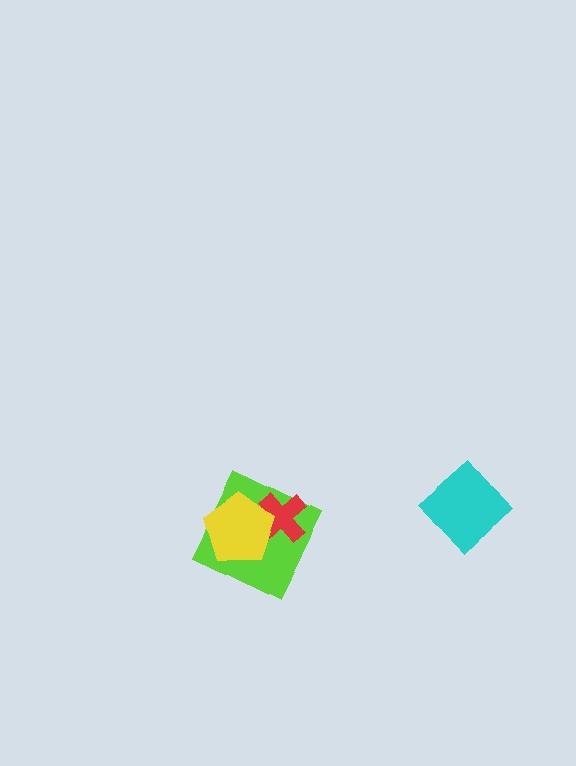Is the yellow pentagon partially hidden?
No, no other shape covers it.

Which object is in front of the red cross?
The yellow pentagon is in front of the red cross.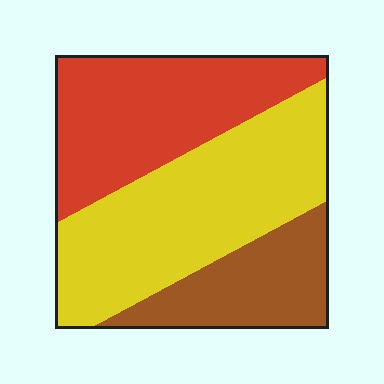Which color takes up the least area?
Brown, at roughly 20%.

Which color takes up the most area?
Yellow, at roughly 45%.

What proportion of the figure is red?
Red takes up about one third (1/3) of the figure.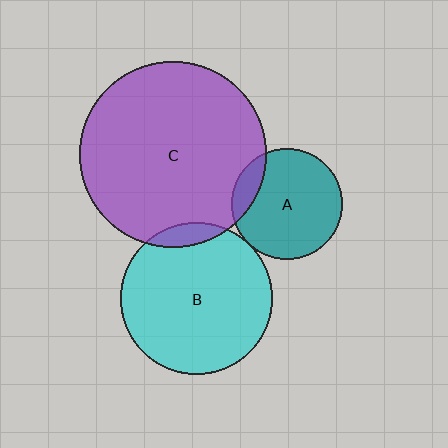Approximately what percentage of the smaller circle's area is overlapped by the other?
Approximately 5%.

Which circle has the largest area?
Circle C (purple).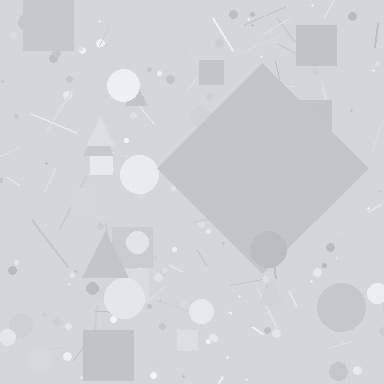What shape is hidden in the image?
A diamond is hidden in the image.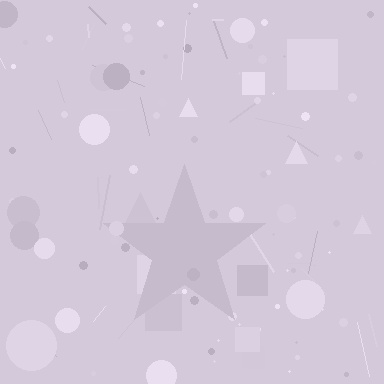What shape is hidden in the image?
A star is hidden in the image.